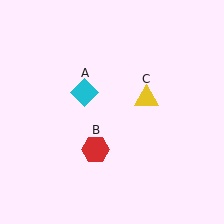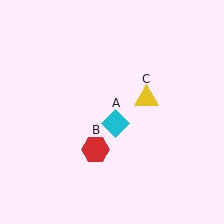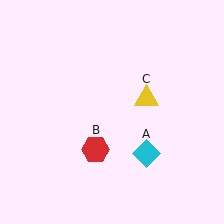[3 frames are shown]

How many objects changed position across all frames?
1 object changed position: cyan diamond (object A).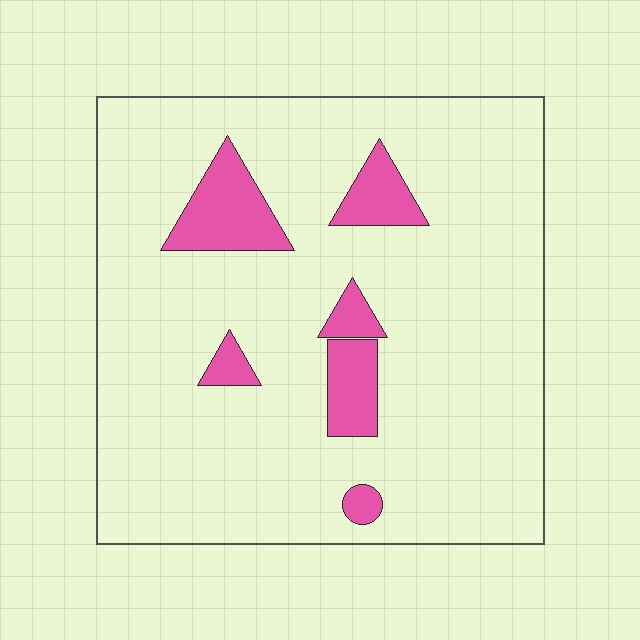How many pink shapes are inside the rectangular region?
6.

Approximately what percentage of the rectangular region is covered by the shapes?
Approximately 10%.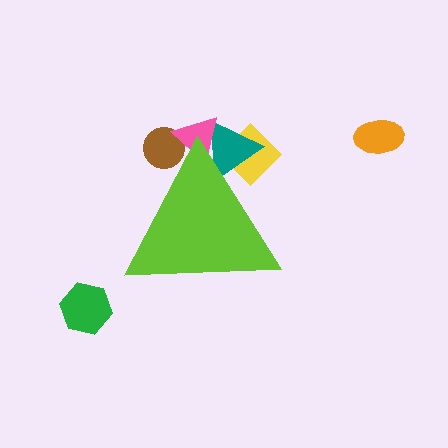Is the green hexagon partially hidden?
No, the green hexagon is fully visible.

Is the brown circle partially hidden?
Yes, the brown circle is partially hidden behind the lime triangle.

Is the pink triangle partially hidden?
Yes, the pink triangle is partially hidden behind the lime triangle.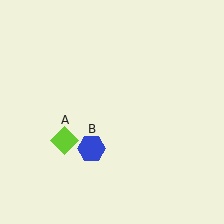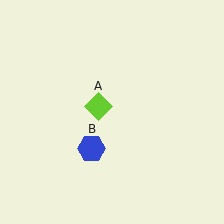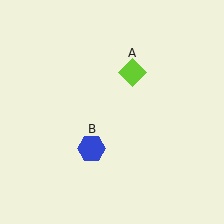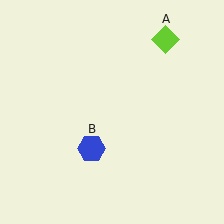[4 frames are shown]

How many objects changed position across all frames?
1 object changed position: lime diamond (object A).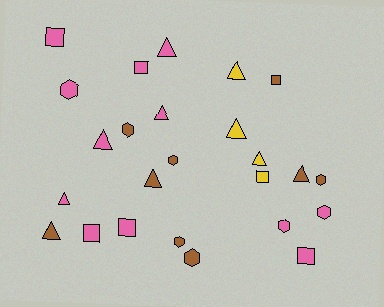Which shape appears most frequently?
Triangle, with 10 objects.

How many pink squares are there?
There are 5 pink squares.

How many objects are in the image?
There are 25 objects.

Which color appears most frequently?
Pink, with 12 objects.